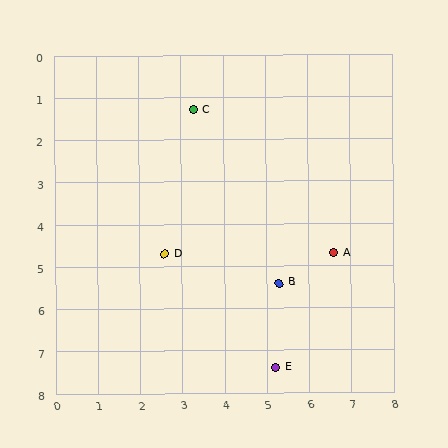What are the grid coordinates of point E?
Point E is at approximately (5.2, 7.4).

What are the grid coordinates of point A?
Point A is at approximately (6.6, 4.7).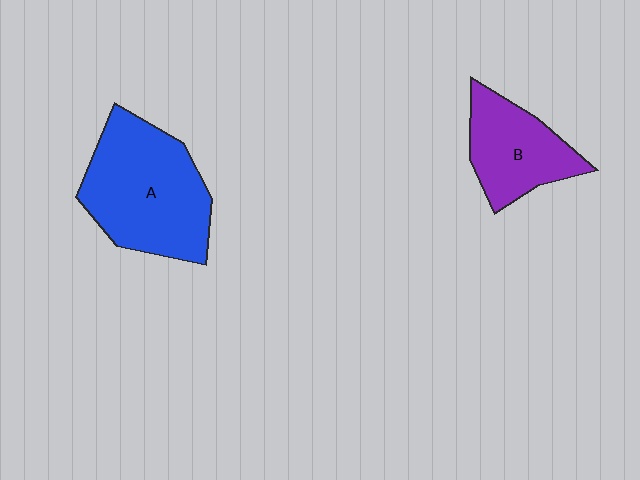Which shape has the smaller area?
Shape B (purple).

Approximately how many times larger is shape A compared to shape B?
Approximately 1.6 times.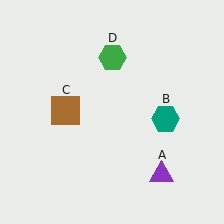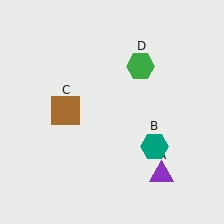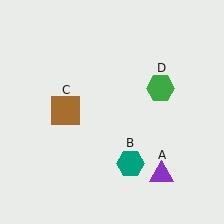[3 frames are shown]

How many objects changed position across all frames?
2 objects changed position: teal hexagon (object B), green hexagon (object D).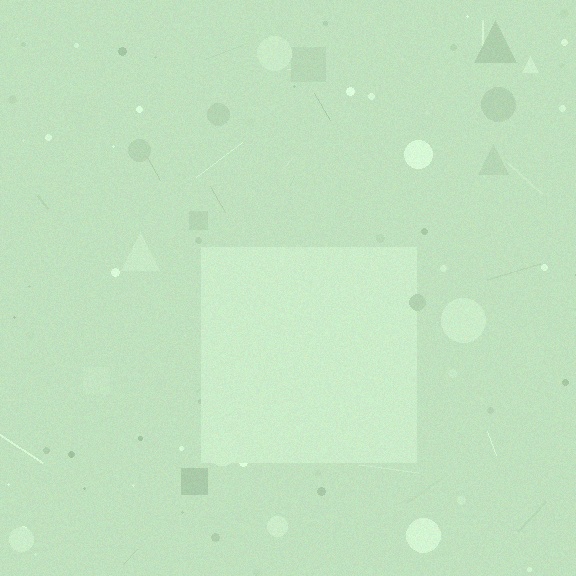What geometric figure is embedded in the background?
A square is embedded in the background.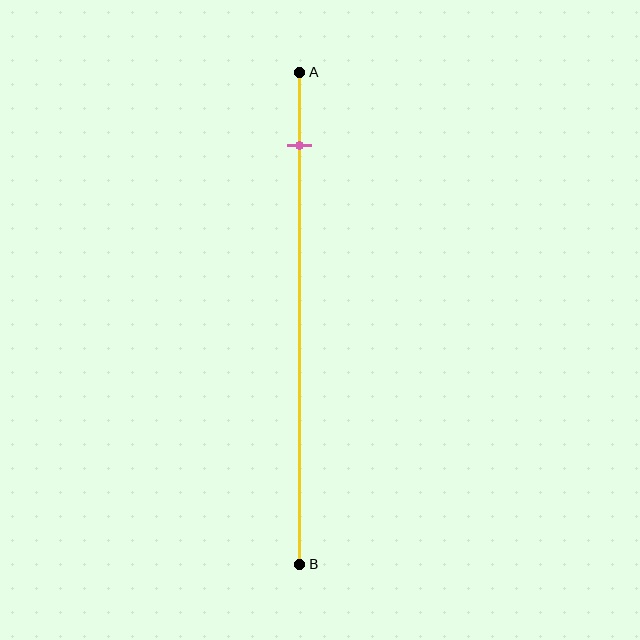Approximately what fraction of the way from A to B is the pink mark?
The pink mark is approximately 15% of the way from A to B.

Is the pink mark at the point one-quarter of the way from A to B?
No, the mark is at about 15% from A, not at the 25% one-quarter point.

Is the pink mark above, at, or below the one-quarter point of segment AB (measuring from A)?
The pink mark is above the one-quarter point of segment AB.